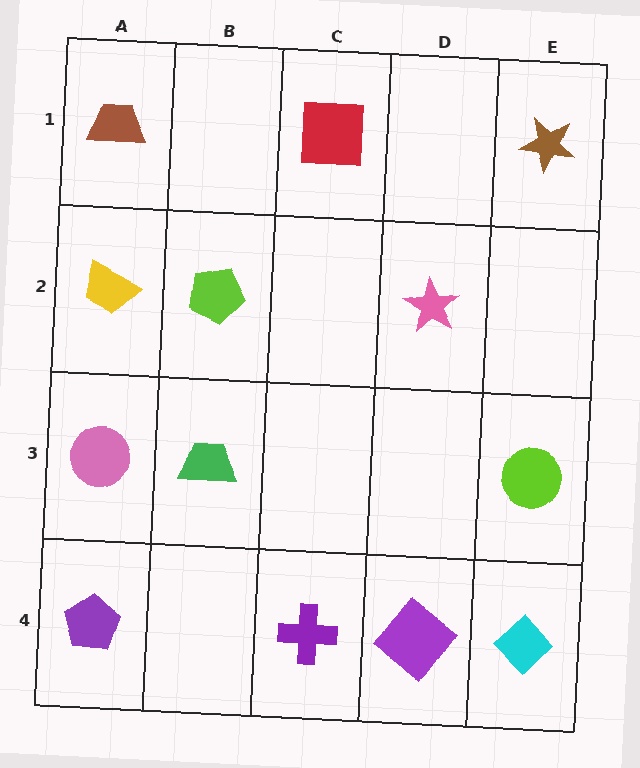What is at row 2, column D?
A pink star.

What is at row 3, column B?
A green trapezoid.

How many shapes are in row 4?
4 shapes.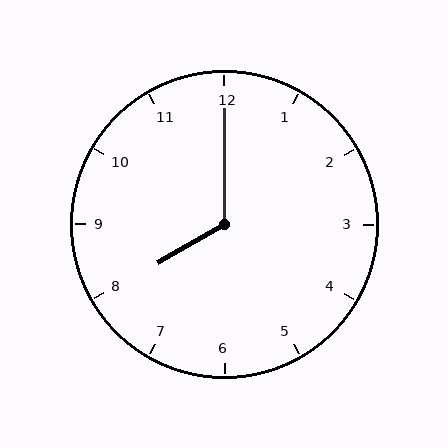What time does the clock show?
8:00.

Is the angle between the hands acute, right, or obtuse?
It is obtuse.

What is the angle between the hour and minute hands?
Approximately 120 degrees.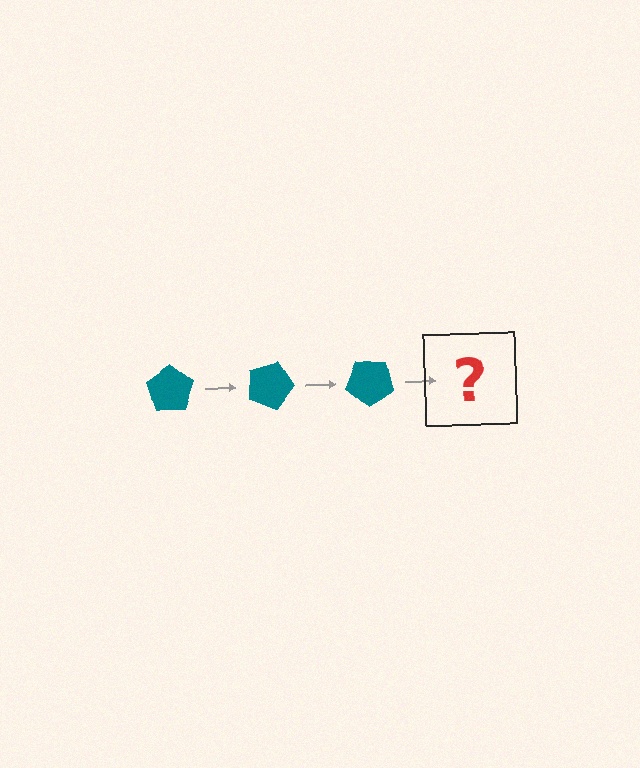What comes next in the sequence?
The next element should be a teal pentagon rotated 60 degrees.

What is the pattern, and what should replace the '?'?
The pattern is that the pentagon rotates 20 degrees each step. The '?' should be a teal pentagon rotated 60 degrees.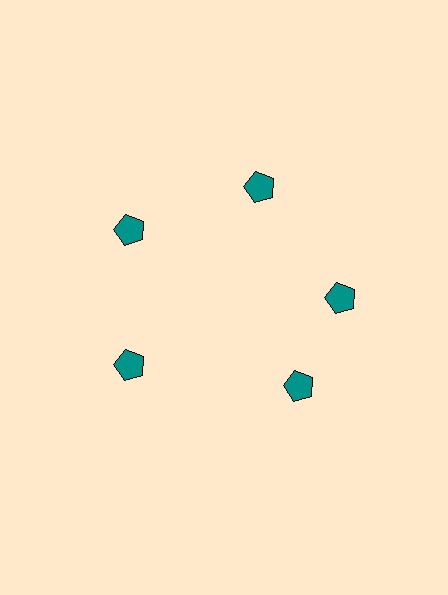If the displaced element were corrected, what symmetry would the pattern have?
It would have 5-fold rotational symmetry — the pattern would map onto itself every 72 degrees.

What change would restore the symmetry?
The symmetry would be restored by rotating it back into even spacing with its neighbors so that all 5 pentagons sit at equal angles and equal distance from the center.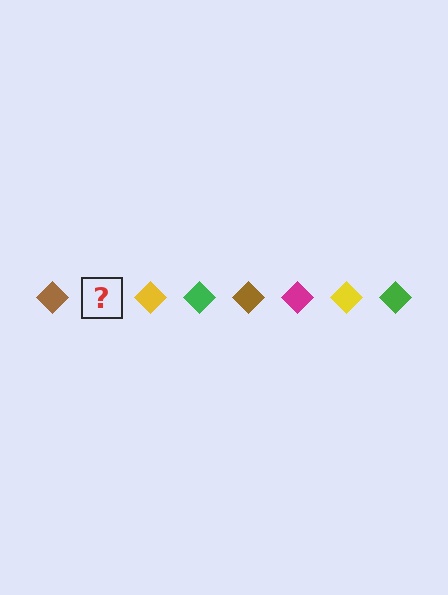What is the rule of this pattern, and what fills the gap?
The rule is that the pattern cycles through brown, magenta, yellow, green diamonds. The gap should be filled with a magenta diamond.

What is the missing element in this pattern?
The missing element is a magenta diamond.